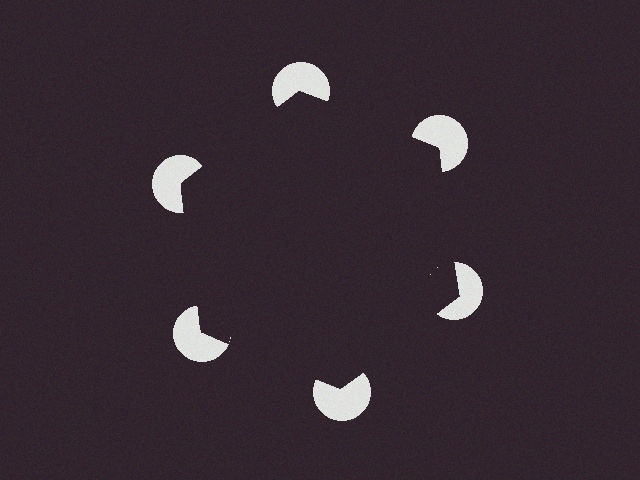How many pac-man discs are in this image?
There are 6 — one at each vertex of the illusory hexagon.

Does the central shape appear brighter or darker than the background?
It typically appears slightly darker than the background, even though no actual brightness change is drawn.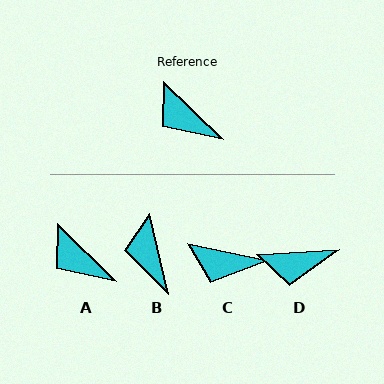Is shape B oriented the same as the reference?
No, it is off by about 33 degrees.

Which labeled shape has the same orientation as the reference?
A.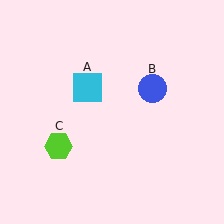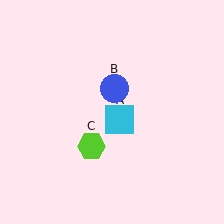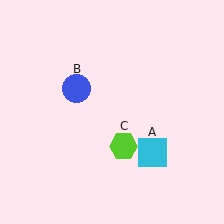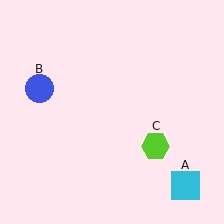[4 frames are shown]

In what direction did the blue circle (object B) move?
The blue circle (object B) moved left.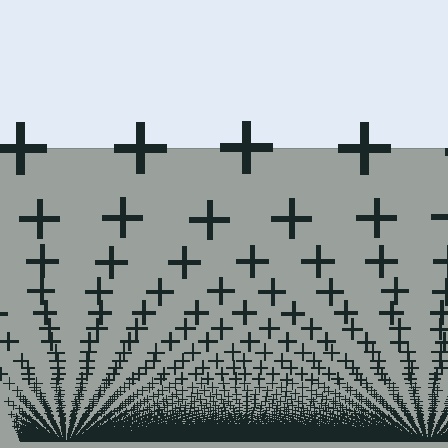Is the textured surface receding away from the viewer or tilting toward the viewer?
The surface appears to tilt toward the viewer. Texture elements get larger and sparser toward the top.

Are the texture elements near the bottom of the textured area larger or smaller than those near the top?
Smaller. The gradient is inverted — elements near the bottom are smaller and denser.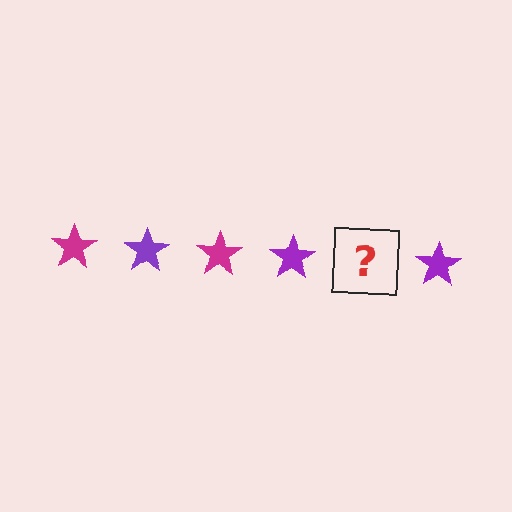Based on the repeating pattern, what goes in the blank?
The blank should be a magenta star.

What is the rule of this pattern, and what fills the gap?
The rule is that the pattern cycles through magenta, purple stars. The gap should be filled with a magenta star.